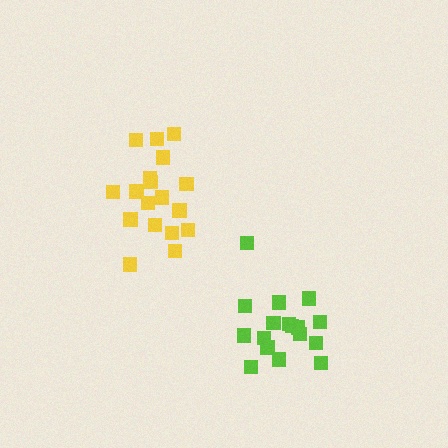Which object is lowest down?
The lime cluster is bottommost.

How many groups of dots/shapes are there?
There are 2 groups.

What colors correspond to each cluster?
The clusters are colored: yellow, lime.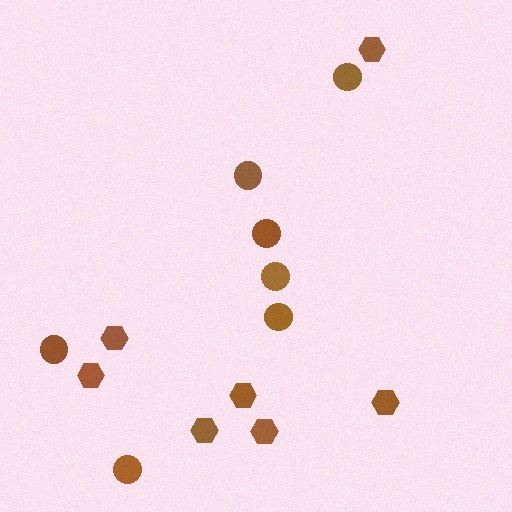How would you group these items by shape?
There are 2 groups: one group of circles (7) and one group of hexagons (7).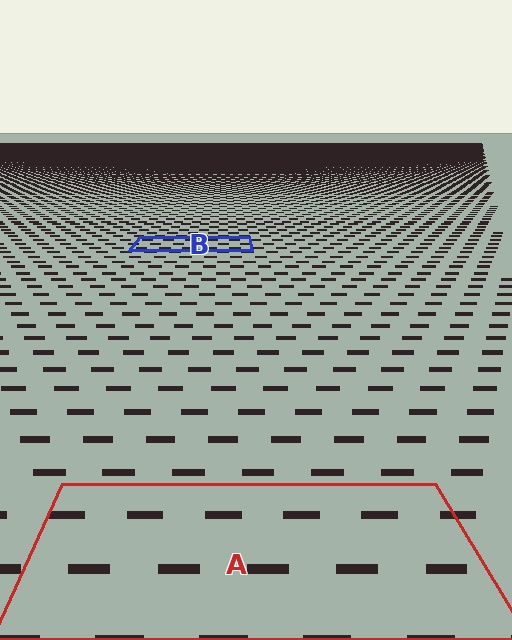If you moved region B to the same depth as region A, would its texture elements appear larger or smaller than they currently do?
They would appear larger. At a closer depth, the same texture elements are projected at a bigger on-screen size.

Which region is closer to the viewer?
Region A is closer. The texture elements there are larger and more spread out.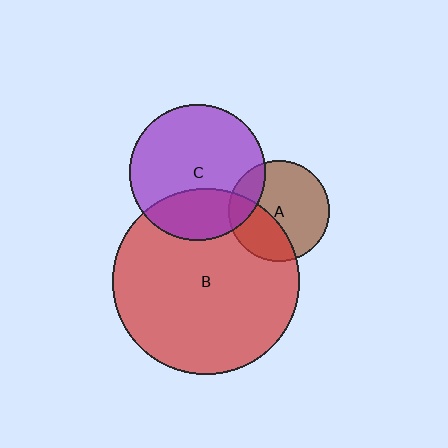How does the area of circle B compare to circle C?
Approximately 1.9 times.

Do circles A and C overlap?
Yes.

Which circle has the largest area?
Circle B (red).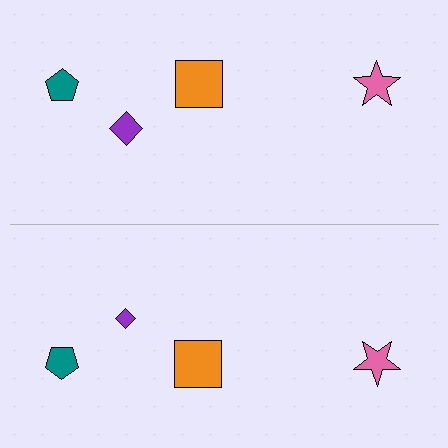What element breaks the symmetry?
The purple diamond on the bottom side has a different size than its mirror counterpart.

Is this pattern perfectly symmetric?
No, the pattern is not perfectly symmetric. The purple diamond on the bottom side has a different size than its mirror counterpart.